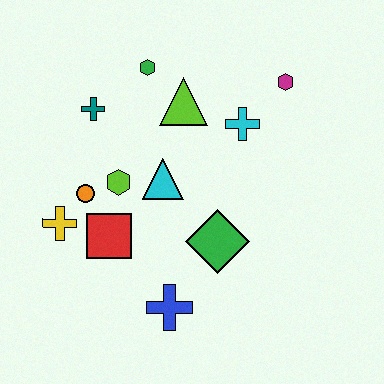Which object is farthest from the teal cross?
The blue cross is farthest from the teal cross.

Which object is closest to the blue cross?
The green diamond is closest to the blue cross.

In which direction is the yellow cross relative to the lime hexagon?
The yellow cross is to the left of the lime hexagon.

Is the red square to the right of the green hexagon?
No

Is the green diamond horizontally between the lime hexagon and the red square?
No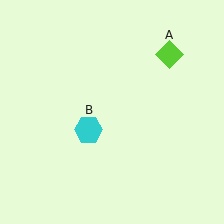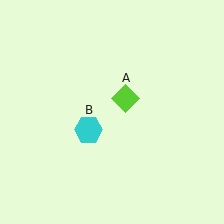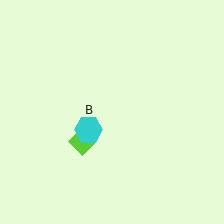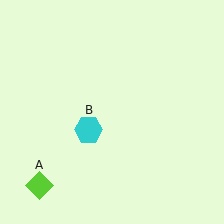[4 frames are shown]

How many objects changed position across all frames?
1 object changed position: lime diamond (object A).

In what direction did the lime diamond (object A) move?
The lime diamond (object A) moved down and to the left.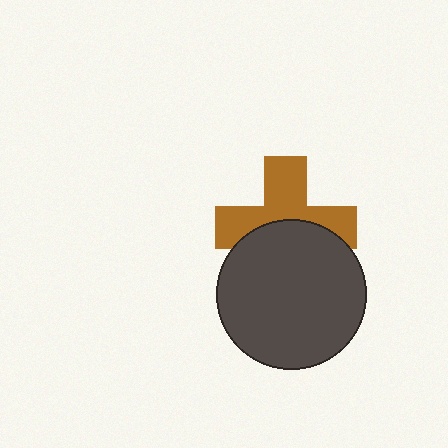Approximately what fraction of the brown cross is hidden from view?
Roughly 44% of the brown cross is hidden behind the dark gray circle.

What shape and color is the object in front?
The object in front is a dark gray circle.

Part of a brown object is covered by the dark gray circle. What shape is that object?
It is a cross.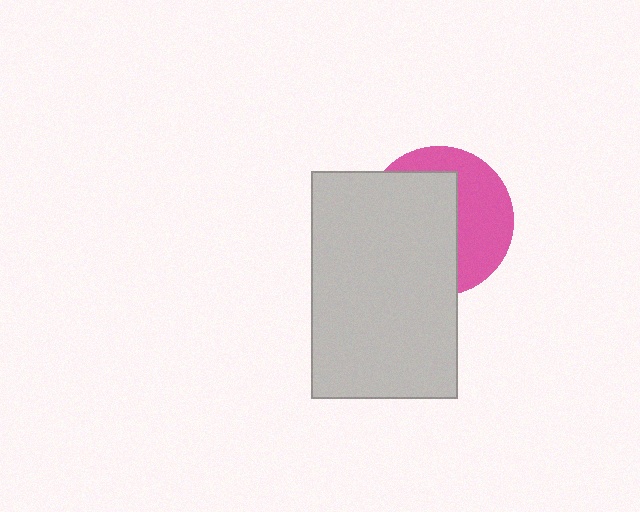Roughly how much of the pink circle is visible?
A small part of it is visible (roughly 43%).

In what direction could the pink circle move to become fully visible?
The pink circle could move right. That would shift it out from behind the light gray rectangle entirely.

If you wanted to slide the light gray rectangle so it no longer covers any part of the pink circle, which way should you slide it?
Slide it left — that is the most direct way to separate the two shapes.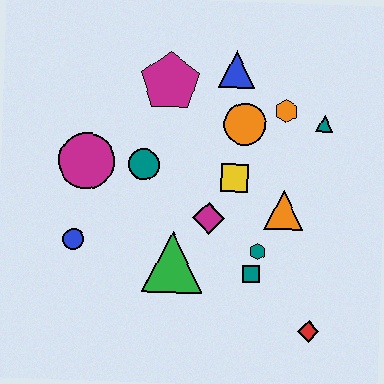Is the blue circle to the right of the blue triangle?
No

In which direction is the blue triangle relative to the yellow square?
The blue triangle is above the yellow square.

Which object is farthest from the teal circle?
The red diamond is farthest from the teal circle.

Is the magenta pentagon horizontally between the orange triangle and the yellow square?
No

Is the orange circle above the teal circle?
Yes